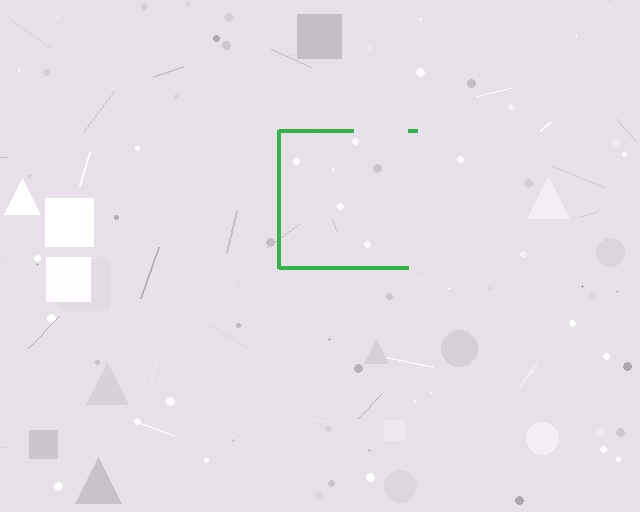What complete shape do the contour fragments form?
The contour fragments form a square.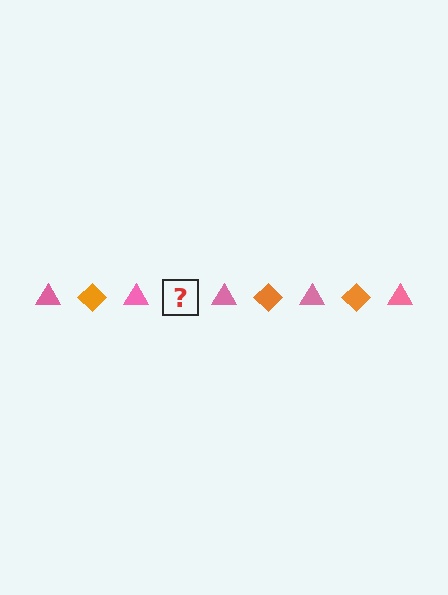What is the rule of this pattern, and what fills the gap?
The rule is that the pattern alternates between pink triangle and orange diamond. The gap should be filled with an orange diamond.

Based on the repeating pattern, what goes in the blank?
The blank should be an orange diamond.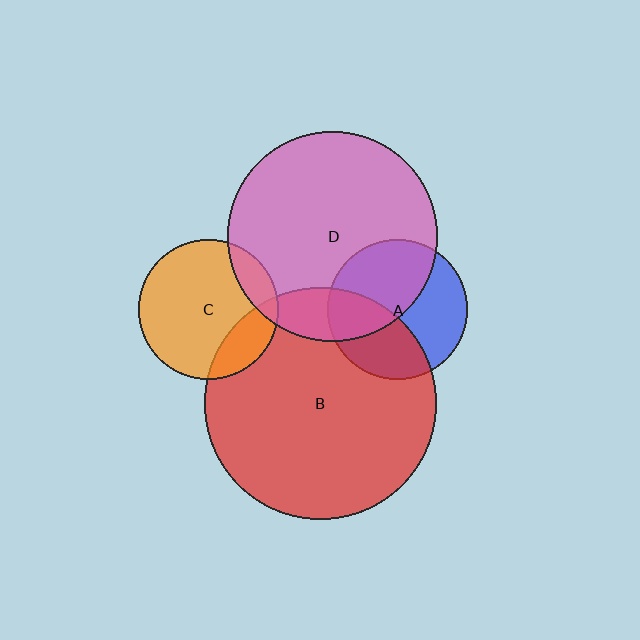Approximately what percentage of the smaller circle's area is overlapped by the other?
Approximately 15%.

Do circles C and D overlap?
Yes.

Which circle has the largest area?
Circle B (red).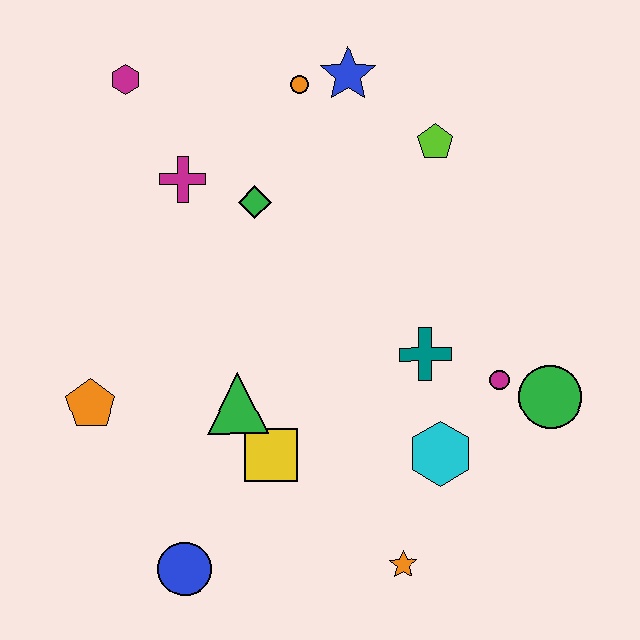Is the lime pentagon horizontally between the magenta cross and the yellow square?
No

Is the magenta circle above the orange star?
Yes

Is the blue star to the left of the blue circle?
No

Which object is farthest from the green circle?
The magenta hexagon is farthest from the green circle.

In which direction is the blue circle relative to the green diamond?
The blue circle is below the green diamond.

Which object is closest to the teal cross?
The magenta circle is closest to the teal cross.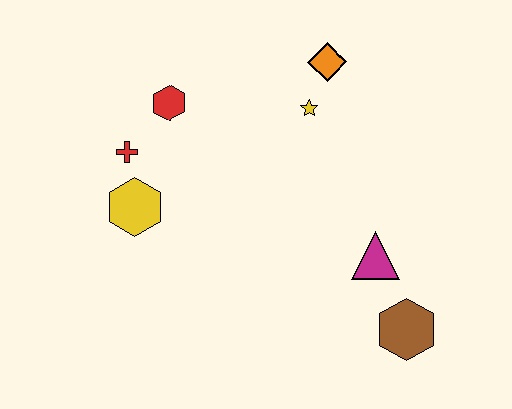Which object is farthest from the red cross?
The brown hexagon is farthest from the red cross.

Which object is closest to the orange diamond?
The yellow star is closest to the orange diamond.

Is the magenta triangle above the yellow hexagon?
No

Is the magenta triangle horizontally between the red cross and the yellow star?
No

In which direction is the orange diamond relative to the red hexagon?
The orange diamond is to the right of the red hexagon.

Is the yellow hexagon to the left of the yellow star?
Yes